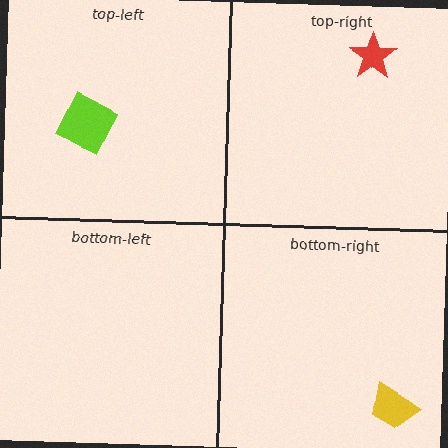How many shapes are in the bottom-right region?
1.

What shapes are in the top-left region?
The lime square.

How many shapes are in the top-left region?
1.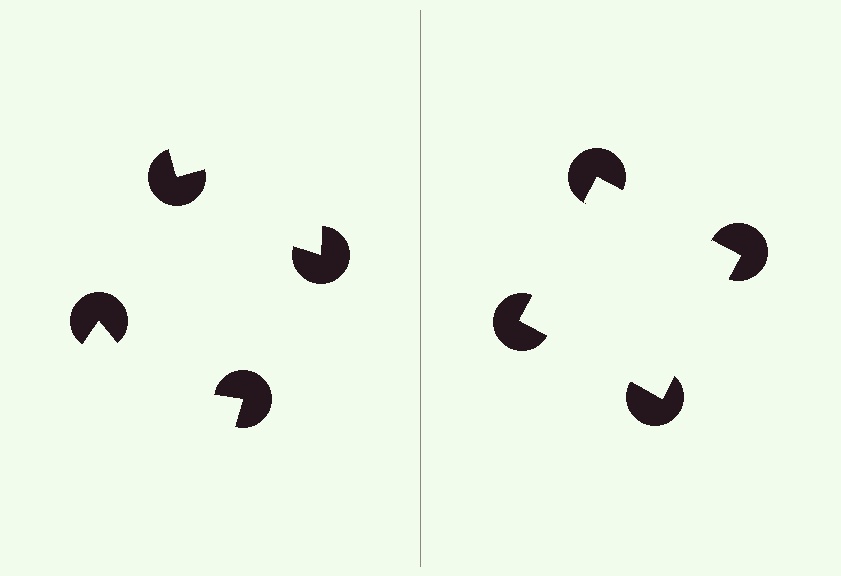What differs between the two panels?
The pac-man discs are positioned identically on both sides; only the wedge orientations differ. On the right they align to a square; on the left they are misaligned.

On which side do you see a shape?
An illusory square appears on the right side. On the left side the wedge cuts are rotated, so no coherent shape forms.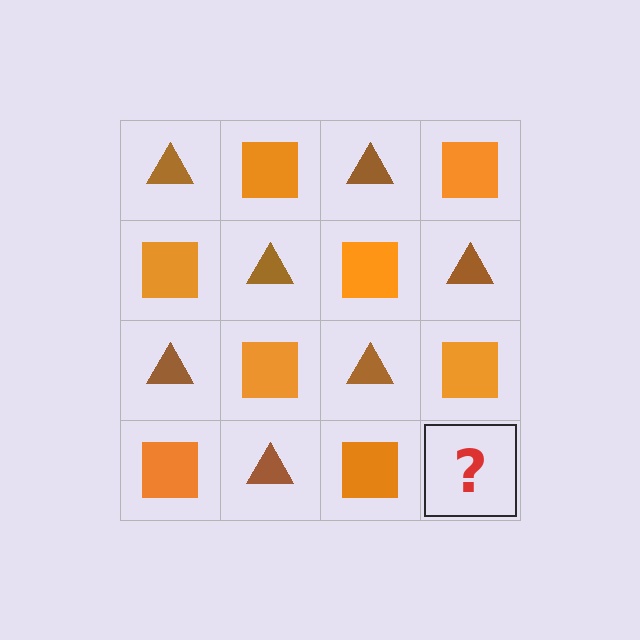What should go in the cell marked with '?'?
The missing cell should contain a brown triangle.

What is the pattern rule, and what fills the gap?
The rule is that it alternates brown triangle and orange square in a checkerboard pattern. The gap should be filled with a brown triangle.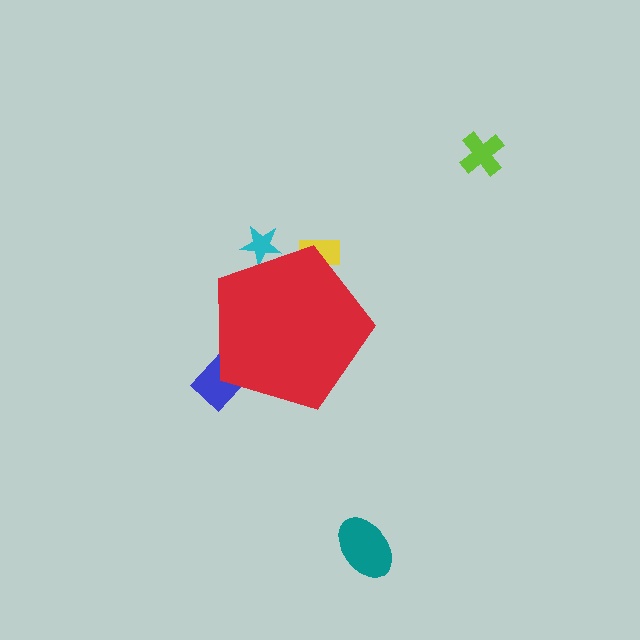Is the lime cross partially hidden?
No, the lime cross is fully visible.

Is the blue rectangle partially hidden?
Yes, the blue rectangle is partially hidden behind the red pentagon.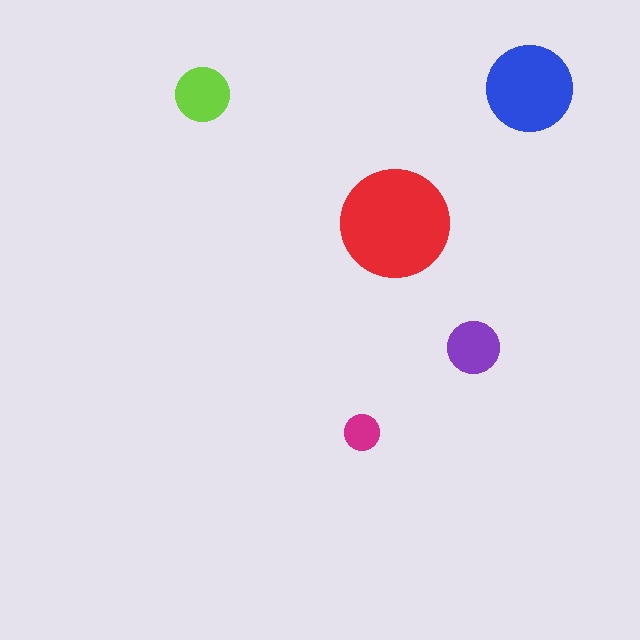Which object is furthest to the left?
The lime circle is leftmost.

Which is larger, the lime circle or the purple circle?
The lime one.